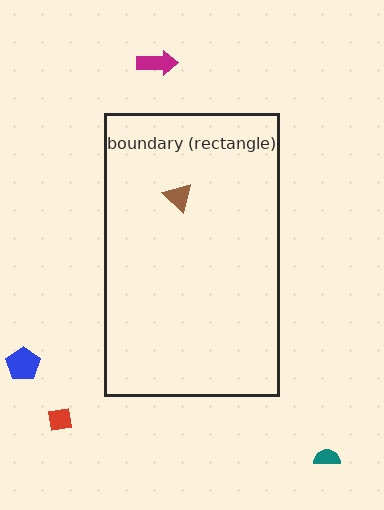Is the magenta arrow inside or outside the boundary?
Outside.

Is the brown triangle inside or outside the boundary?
Inside.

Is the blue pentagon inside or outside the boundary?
Outside.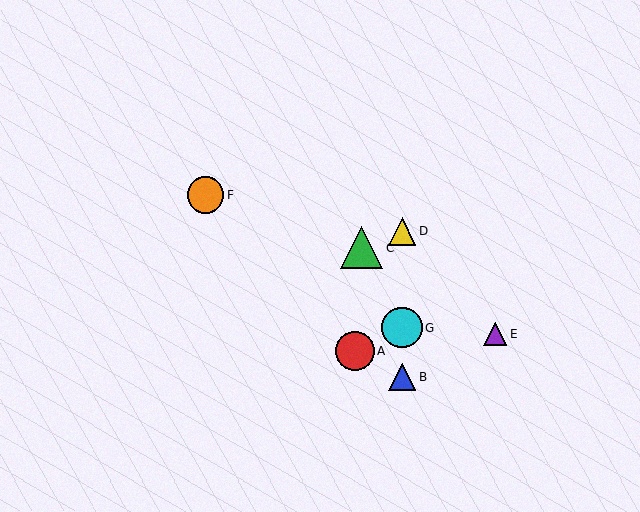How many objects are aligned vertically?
3 objects (B, D, G) are aligned vertically.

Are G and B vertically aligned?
Yes, both are at x≈402.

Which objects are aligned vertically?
Objects B, D, G are aligned vertically.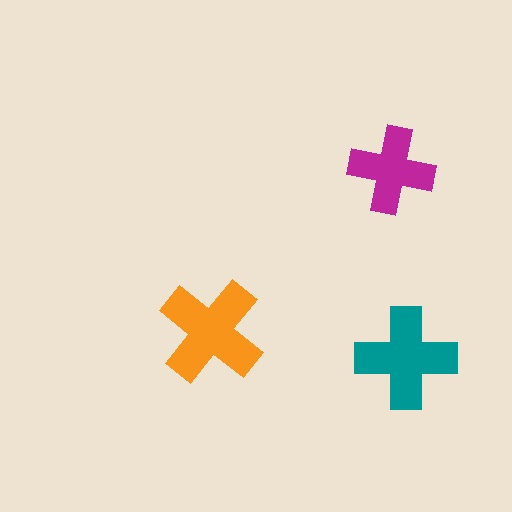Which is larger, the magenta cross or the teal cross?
The teal one.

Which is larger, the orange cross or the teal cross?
The orange one.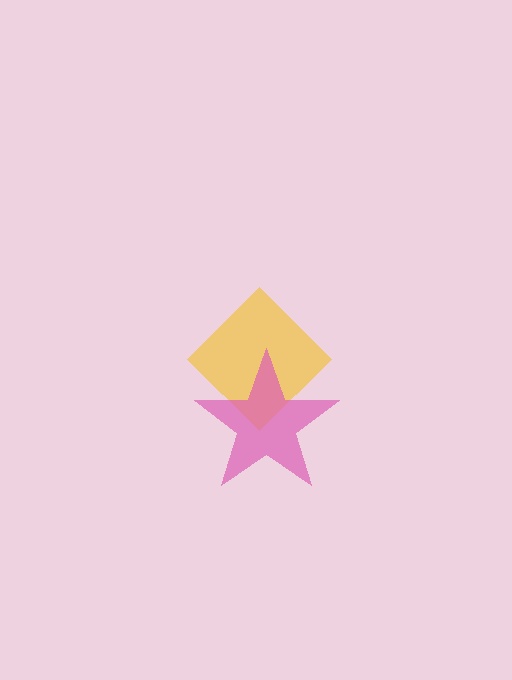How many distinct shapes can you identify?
There are 2 distinct shapes: a yellow diamond, a pink star.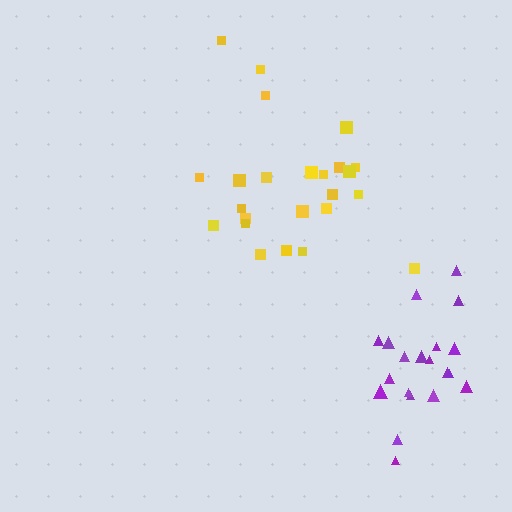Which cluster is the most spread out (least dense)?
Yellow.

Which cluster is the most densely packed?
Purple.